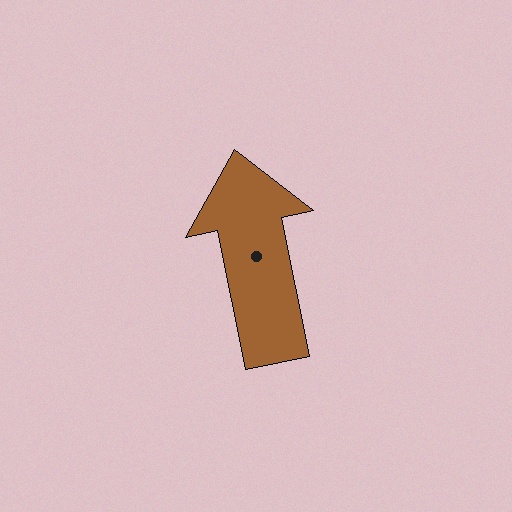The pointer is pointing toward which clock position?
Roughly 12 o'clock.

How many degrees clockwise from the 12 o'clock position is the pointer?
Approximately 348 degrees.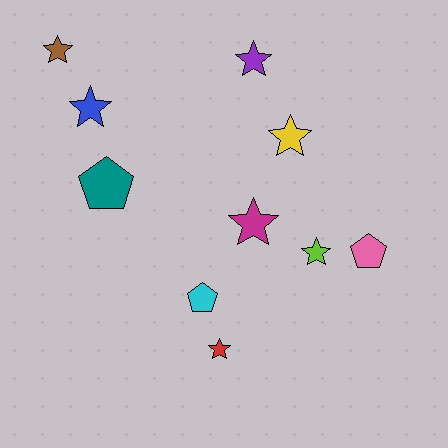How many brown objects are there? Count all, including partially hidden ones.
There is 1 brown object.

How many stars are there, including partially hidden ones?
There are 7 stars.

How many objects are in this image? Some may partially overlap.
There are 10 objects.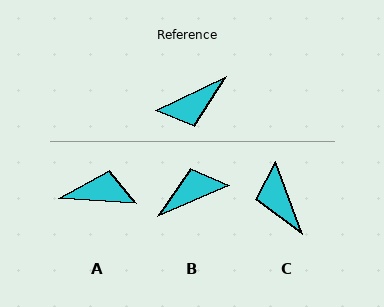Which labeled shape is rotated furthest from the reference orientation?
B, about 178 degrees away.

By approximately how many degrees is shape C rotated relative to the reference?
Approximately 95 degrees clockwise.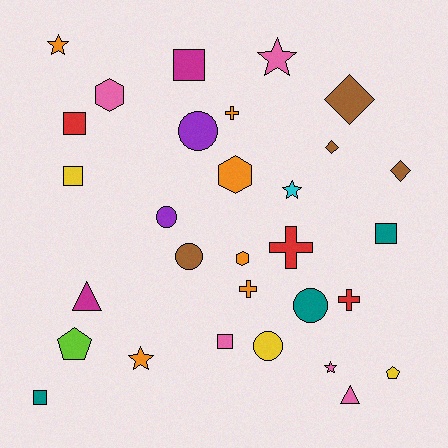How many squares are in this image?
There are 6 squares.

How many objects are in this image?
There are 30 objects.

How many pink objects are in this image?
There are 5 pink objects.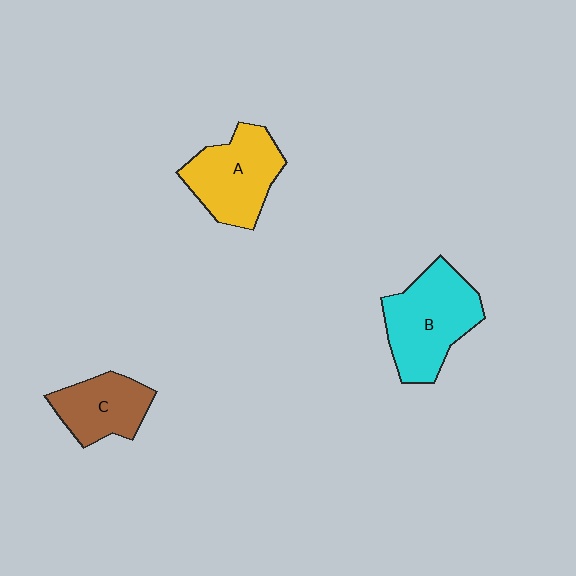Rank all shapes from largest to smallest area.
From largest to smallest: B (cyan), A (yellow), C (brown).